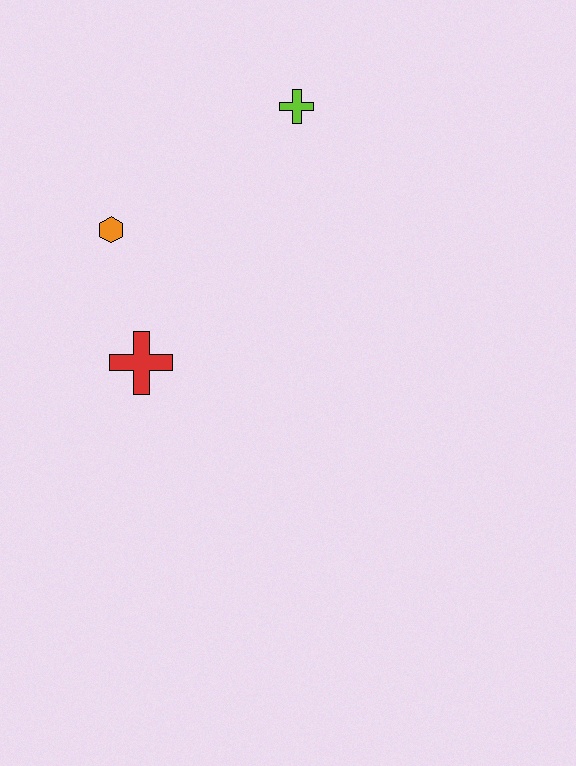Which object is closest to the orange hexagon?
The red cross is closest to the orange hexagon.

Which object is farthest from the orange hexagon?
The lime cross is farthest from the orange hexagon.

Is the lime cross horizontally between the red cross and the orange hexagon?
No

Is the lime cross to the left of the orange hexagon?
No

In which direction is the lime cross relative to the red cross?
The lime cross is above the red cross.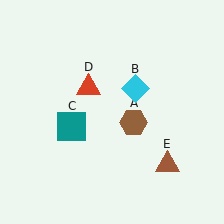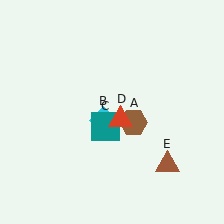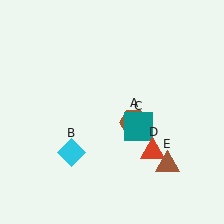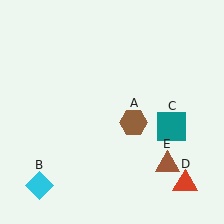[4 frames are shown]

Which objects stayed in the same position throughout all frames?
Brown hexagon (object A) and brown triangle (object E) remained stationary.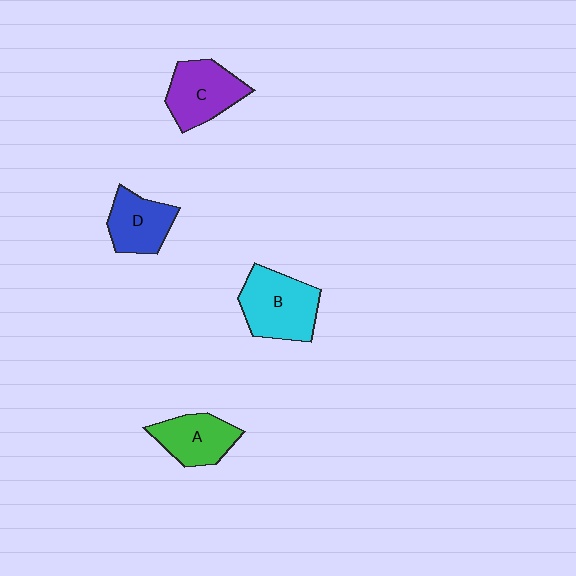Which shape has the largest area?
Shape B (cyan).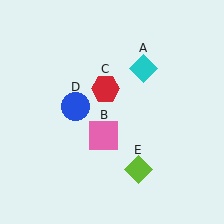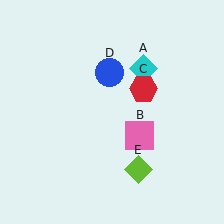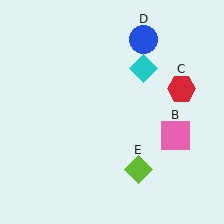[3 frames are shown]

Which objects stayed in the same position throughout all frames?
Cyan diamond (object A) and lime diamond (object E) remained stationary.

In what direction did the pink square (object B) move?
The pink square (object B) moved right.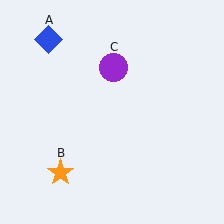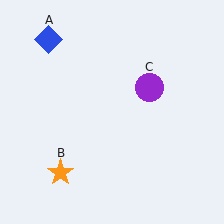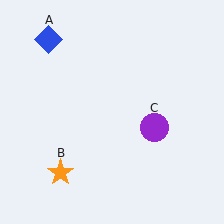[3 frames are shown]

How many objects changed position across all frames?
1 object changed position: purple circle (object C).